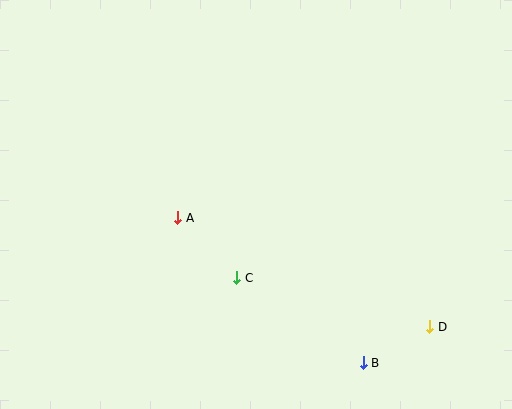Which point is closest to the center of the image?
Point C at (237, 278) is closest to the center.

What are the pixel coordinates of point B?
Point B is at (363, 363).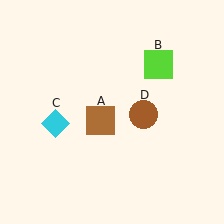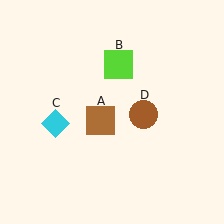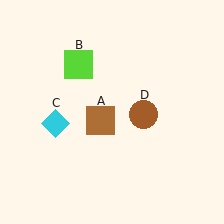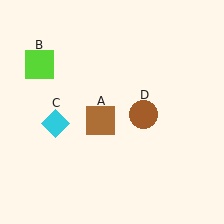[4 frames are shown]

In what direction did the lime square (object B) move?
The lime square (object B) moved left.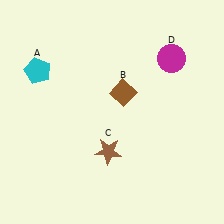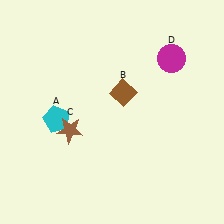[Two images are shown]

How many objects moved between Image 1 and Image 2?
2 objects moved between the two images.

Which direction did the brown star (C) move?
The brown star (C) moved left.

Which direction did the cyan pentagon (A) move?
The cyan pentagon (A) moved down.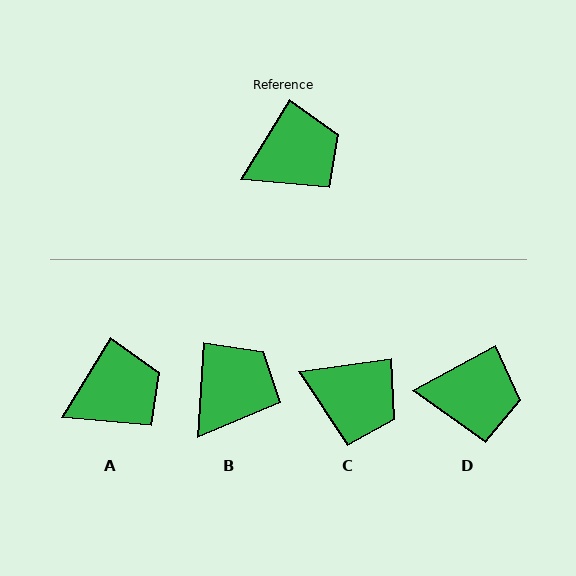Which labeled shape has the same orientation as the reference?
A.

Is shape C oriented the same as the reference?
No, it is off by about 51 degrees.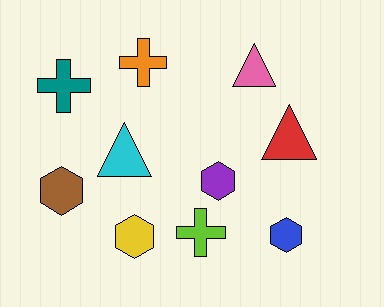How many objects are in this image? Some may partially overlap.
There are 10 objects.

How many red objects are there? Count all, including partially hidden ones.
There is 1 red object.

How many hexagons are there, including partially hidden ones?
There are 4 hexagons.